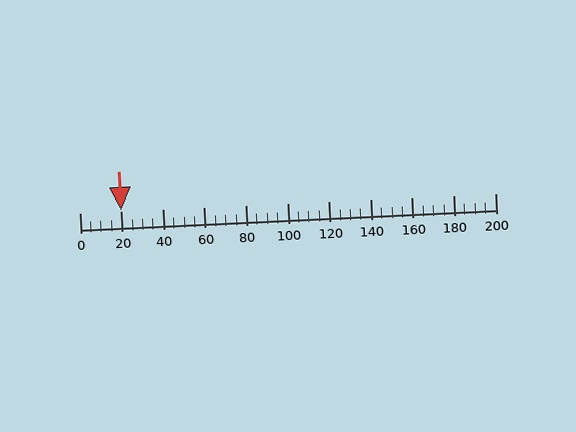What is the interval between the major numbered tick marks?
The major tick marks are spaced 20 units apart.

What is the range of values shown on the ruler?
The ruler shows values from 0 to 200.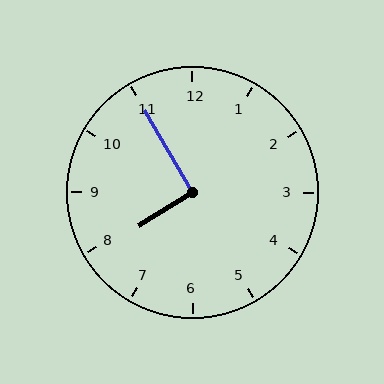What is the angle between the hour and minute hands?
Approximately 92 degrees.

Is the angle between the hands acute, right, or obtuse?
It is right.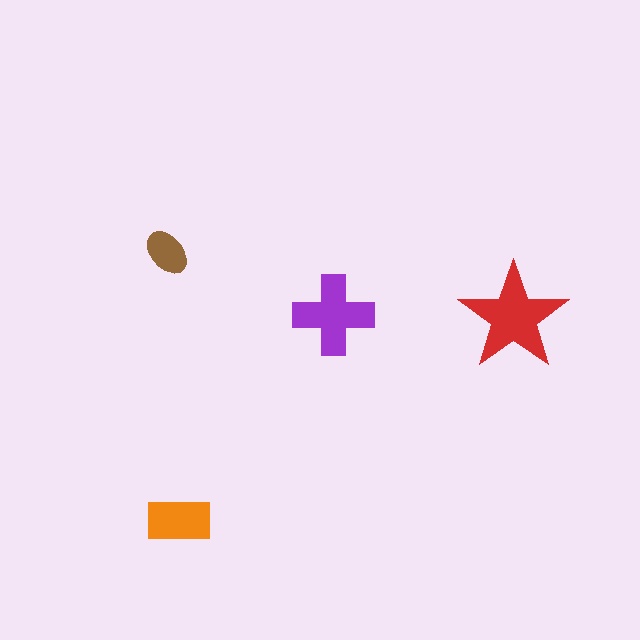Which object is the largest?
The red star.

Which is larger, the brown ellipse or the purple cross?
The purple cross.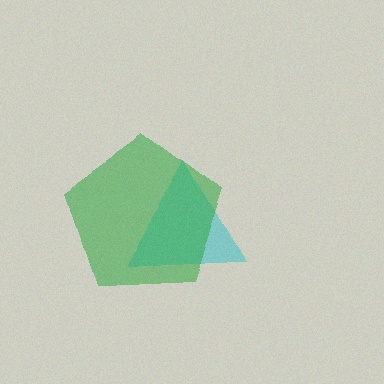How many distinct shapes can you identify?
There are 2 distinct shapes: a cyan triangle, a green pentagon.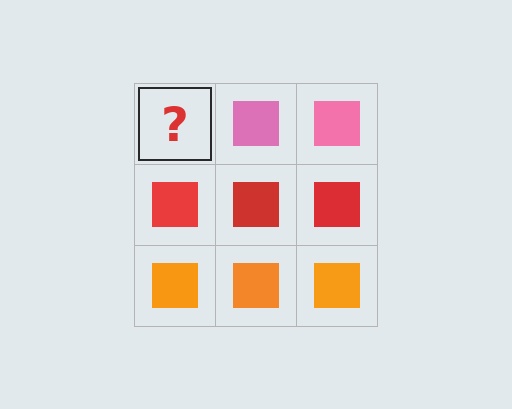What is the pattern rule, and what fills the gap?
The rule is that each row has a consistent color. The gap should be filled with a pink square.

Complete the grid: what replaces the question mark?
The question mark should be replaced with a pink square.